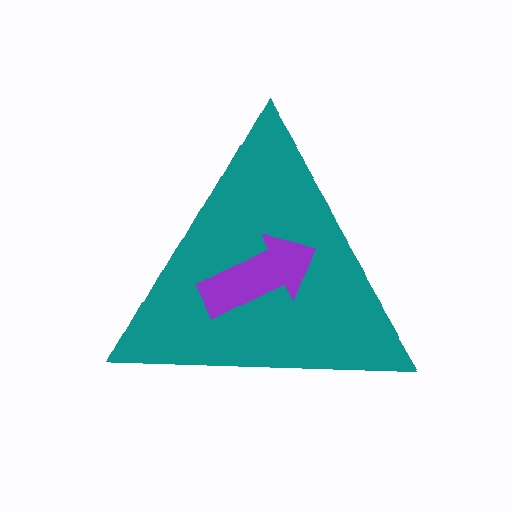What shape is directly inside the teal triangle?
The purple arrow.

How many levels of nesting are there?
2.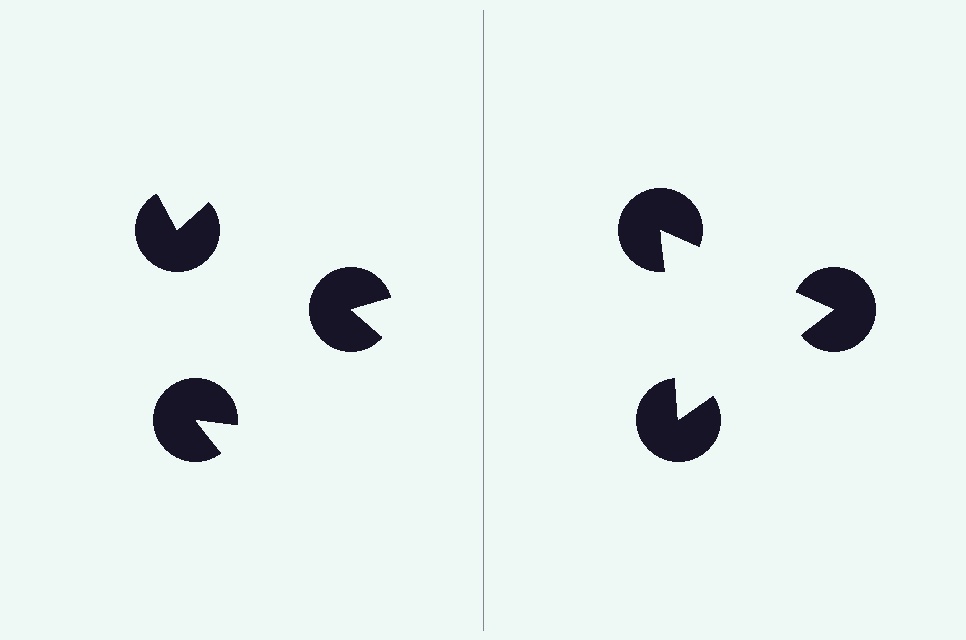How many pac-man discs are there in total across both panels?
6 — 3 on each side.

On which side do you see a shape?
An illusory triangle appears on the right side. On the left side the wedge cuts are rotated, so no coherent shape forms.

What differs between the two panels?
The pac-man discs are positioned identically on both sides; only the wedge orientations differ. On the right they align to a triangle; on the left they are misaligned.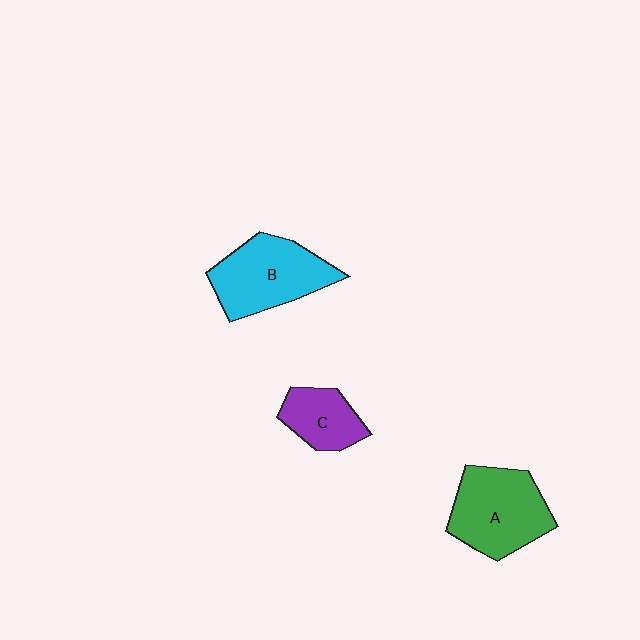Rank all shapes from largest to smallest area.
From largest to smallest: A (green), B (cyan), C (purple).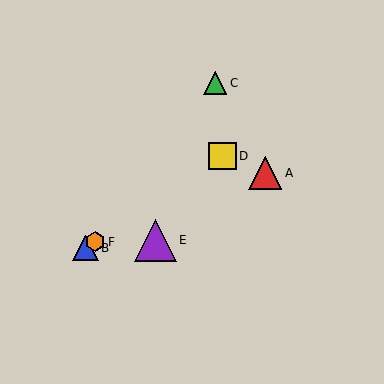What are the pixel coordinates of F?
Object F is at (95, 242).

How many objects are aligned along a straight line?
3 objects (B, D, F) are aligned along a straight line.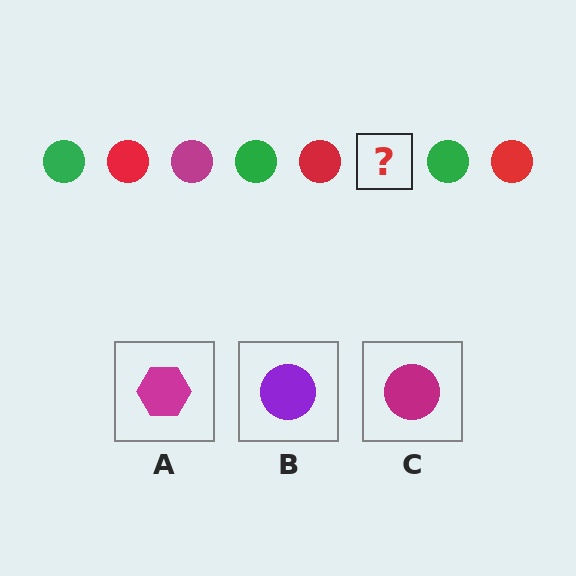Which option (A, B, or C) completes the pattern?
C.